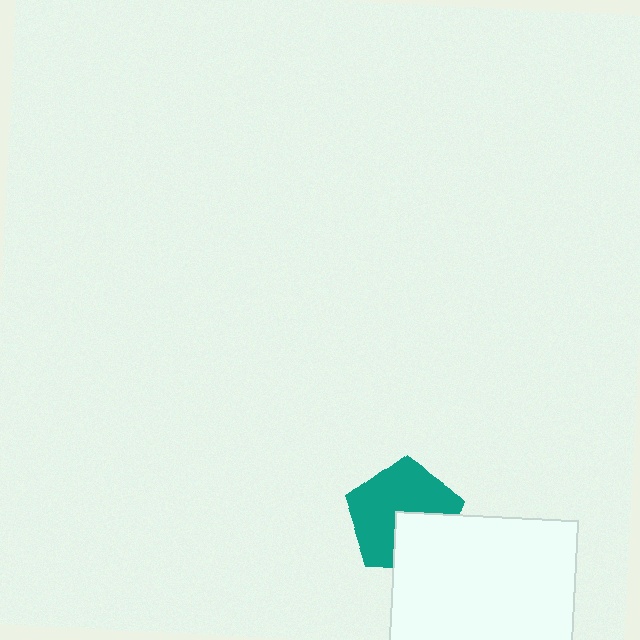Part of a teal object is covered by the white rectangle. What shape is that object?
It is a pentagon.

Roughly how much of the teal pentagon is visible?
Most of it is visible (roughly 67%).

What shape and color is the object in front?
The object in front is a white rectangle.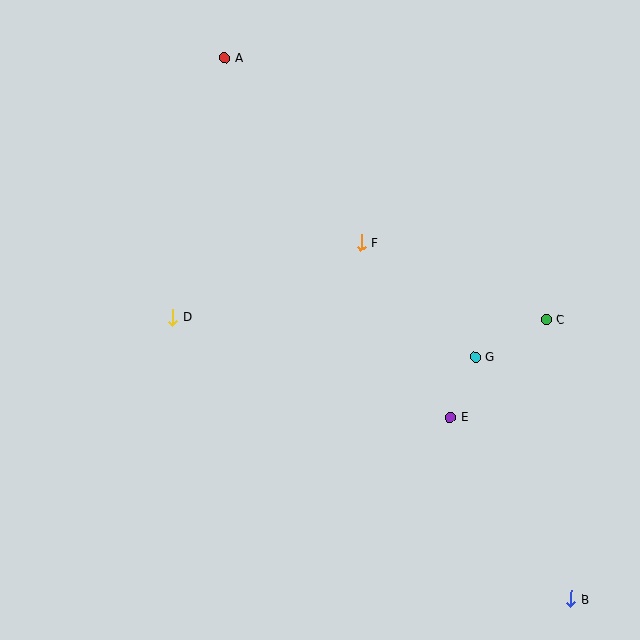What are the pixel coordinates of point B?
Point B is at (571, 599).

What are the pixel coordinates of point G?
Point G is at (475, 357).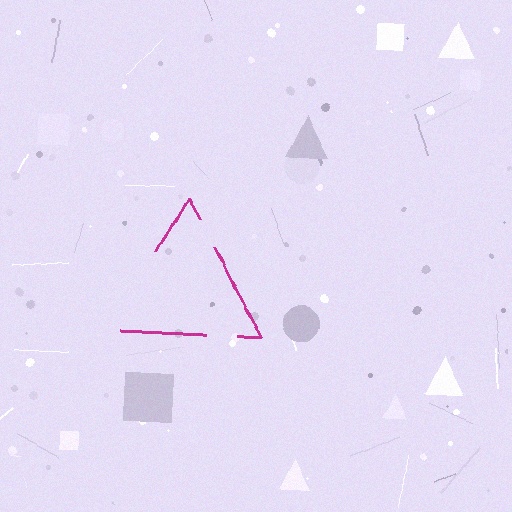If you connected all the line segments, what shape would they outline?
They would outline a triangle.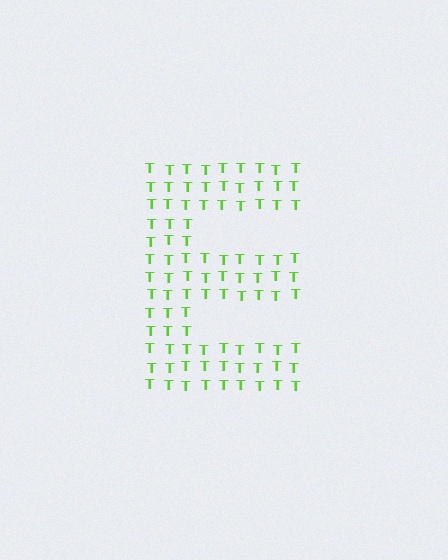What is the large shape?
The large shape is the letter E.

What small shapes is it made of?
It is made of small letter T's.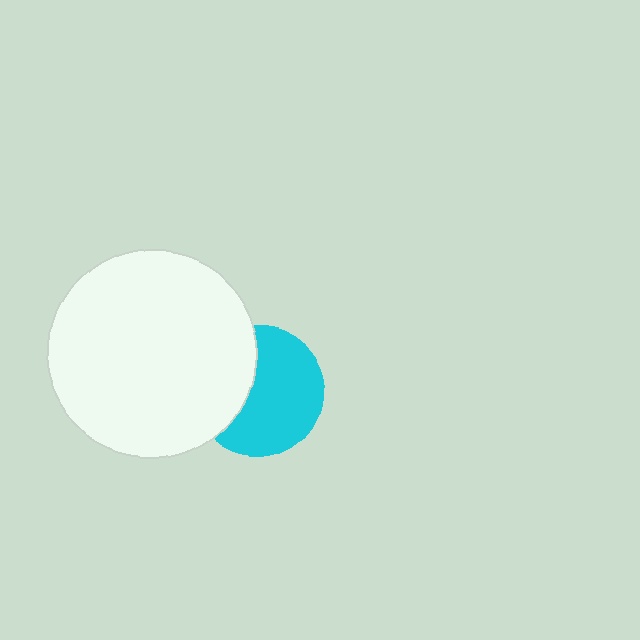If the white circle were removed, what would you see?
You would see the complete cyan circle.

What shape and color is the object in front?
The object in front is a white circle.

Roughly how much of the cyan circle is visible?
About half of it is visible (roughly 63%).